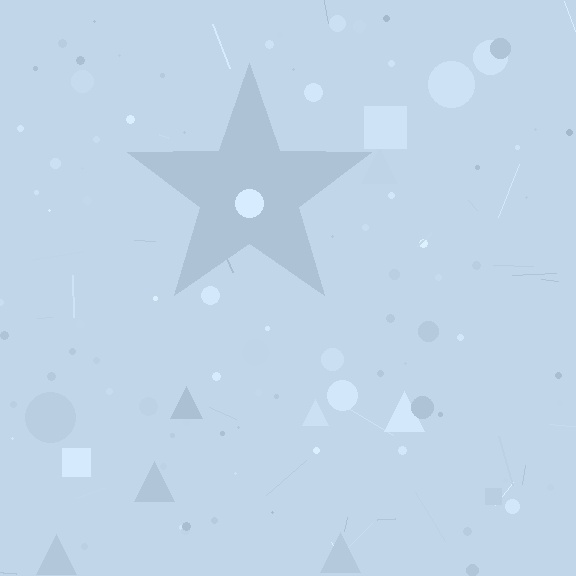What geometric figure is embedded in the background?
A star is embedded in the background.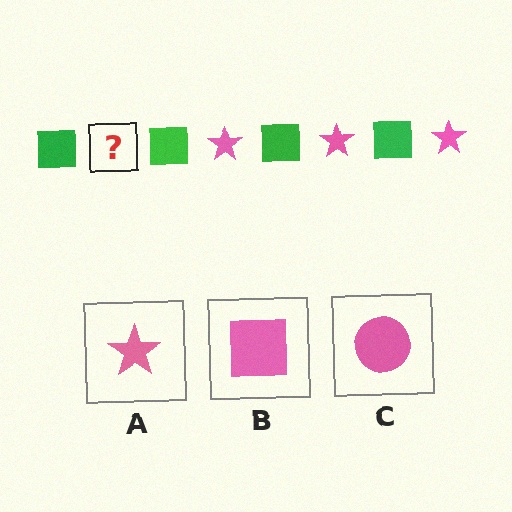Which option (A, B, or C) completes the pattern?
A.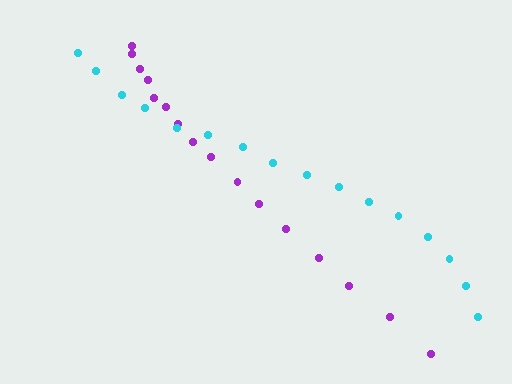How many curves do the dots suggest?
There are 2 distinct paths.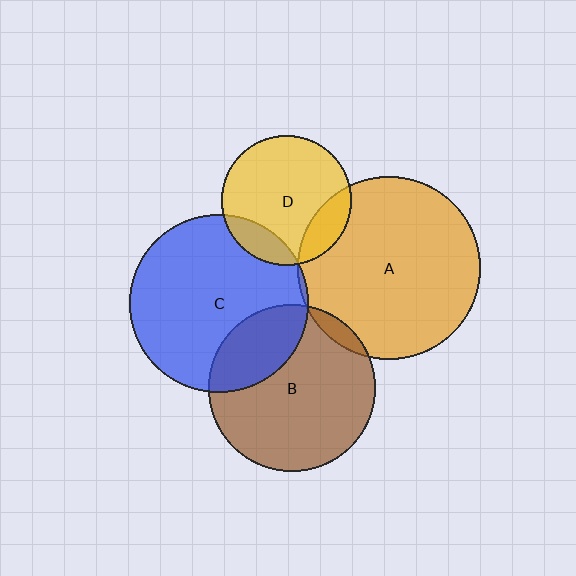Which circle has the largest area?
Circle A (orange).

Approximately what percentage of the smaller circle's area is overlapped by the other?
Approximately 15%.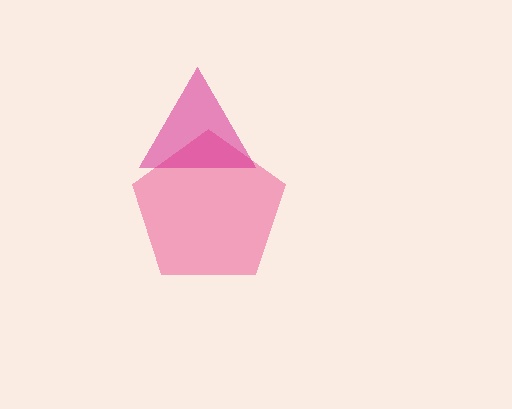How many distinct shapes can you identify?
There are 2 distinct shapes: a pink pentagon, a magenta triangle.